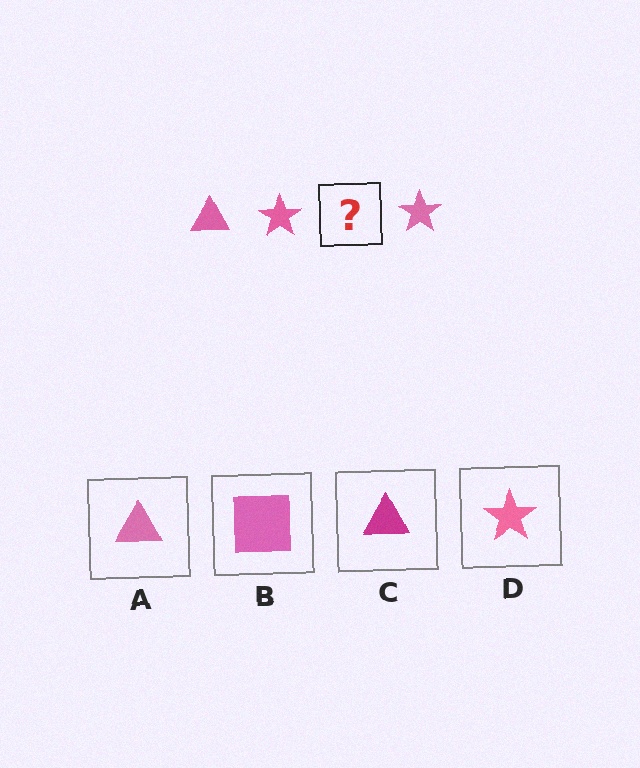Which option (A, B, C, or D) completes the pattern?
A.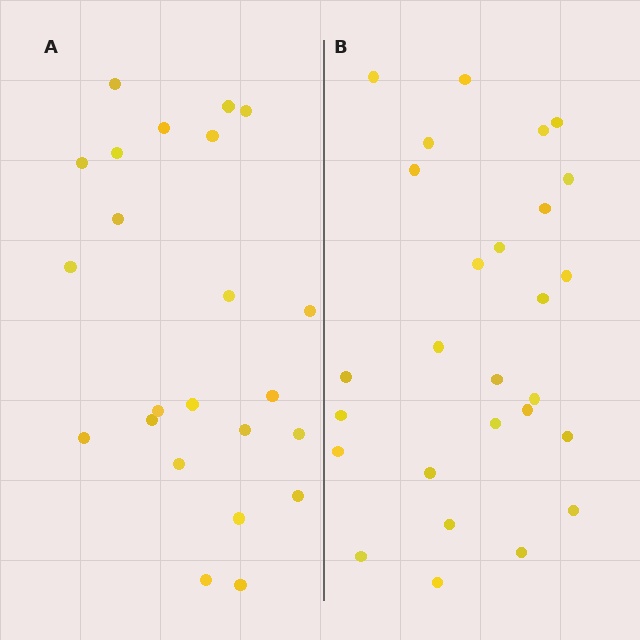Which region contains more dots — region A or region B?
Region B (the right region) has more dots.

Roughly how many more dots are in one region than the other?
Region B has about 4 more dots than region A.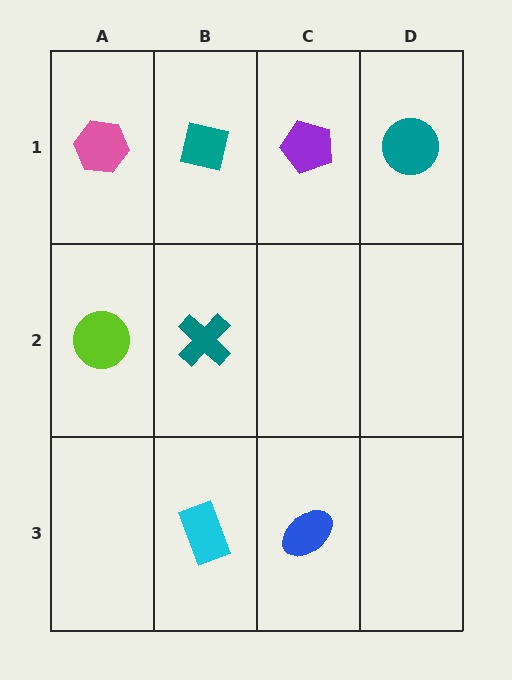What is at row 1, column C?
A purple pentagon.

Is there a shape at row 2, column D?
No, that cell is empty.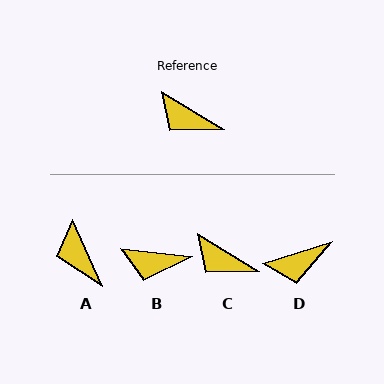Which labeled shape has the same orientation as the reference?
C.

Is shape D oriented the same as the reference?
No, it is off by about 48 degrees.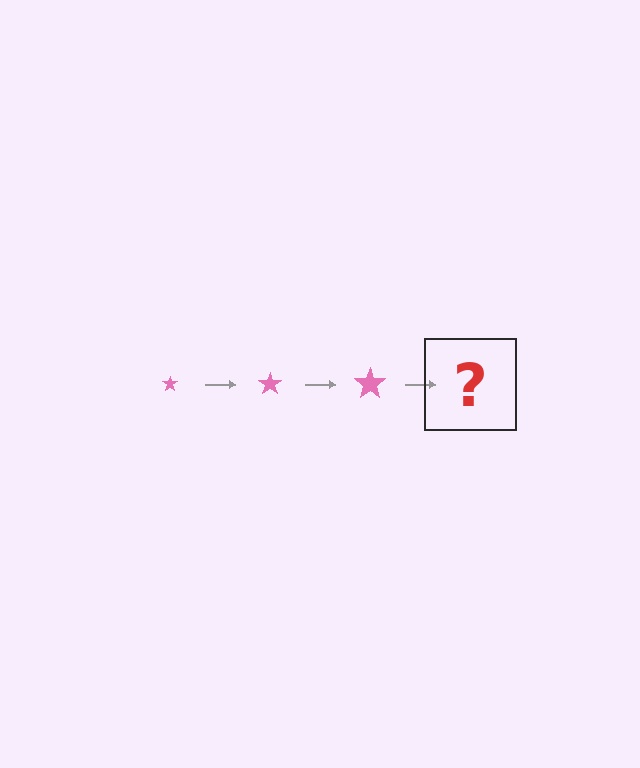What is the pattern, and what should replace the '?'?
The pattern is that the star gets progressively larger each step. The '?' should be a pink star, larger than the previous one.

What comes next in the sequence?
The next element should be a pink star, larger than the previous one.